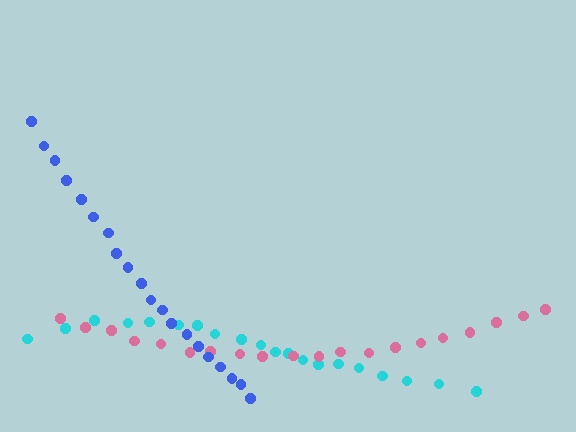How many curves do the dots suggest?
There are 3 distinct paths.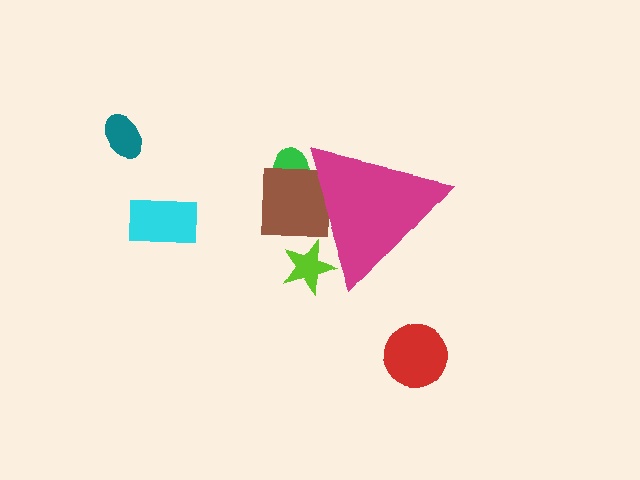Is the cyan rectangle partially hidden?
No, the cyan rectangle is fully visible.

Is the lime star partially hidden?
Yes, the lime star is partially hidden behind the magenta triangle.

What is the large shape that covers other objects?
A magenta triangle.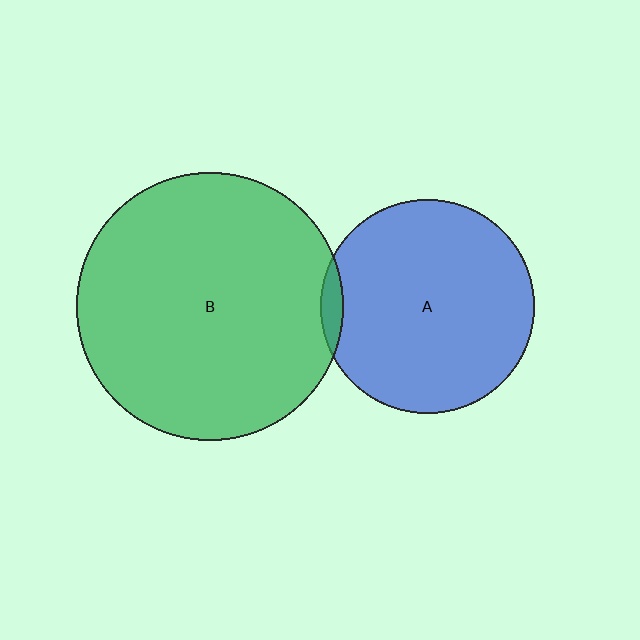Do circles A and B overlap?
Yes.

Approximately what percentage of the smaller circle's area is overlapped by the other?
Approximately 5%.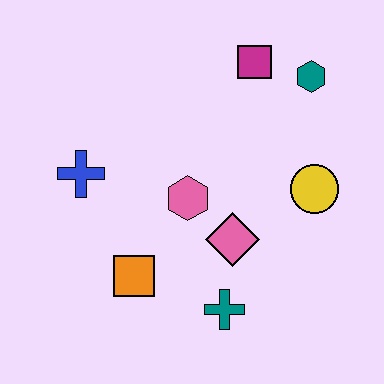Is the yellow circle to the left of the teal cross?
No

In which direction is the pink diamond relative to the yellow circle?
The pink diamond is to the left of the yellow circle.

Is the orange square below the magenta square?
Yes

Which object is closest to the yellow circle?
The pink diamond is closest to the yellow circle.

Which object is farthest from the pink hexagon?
The teal hexagon is farthest from the pink hexagon.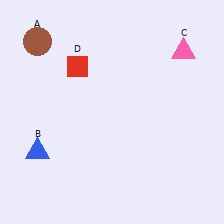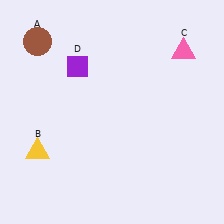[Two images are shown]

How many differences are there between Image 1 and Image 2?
There are 2 differences between the two images.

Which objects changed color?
B changed from blue to yellow. D changed from red to purple.